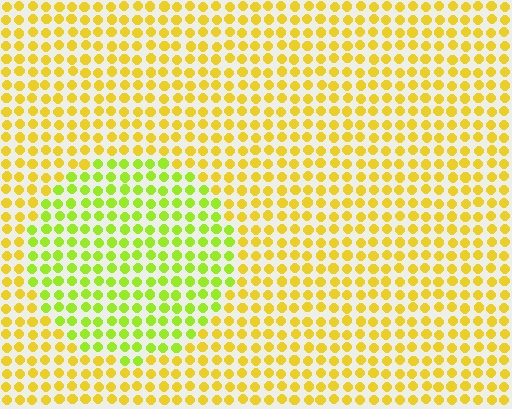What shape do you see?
I see a circle.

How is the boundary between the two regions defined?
The boundary is defined purely by a slight shift in hue (about 35 degrees). Spacing, size, and orientation are identical on both sides.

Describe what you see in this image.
The image is filled with small yellow elements in a uniform arrangement. A circle-shaped region is visible where the elements are tinted to a slightly different hue, forming a subtle color boundary.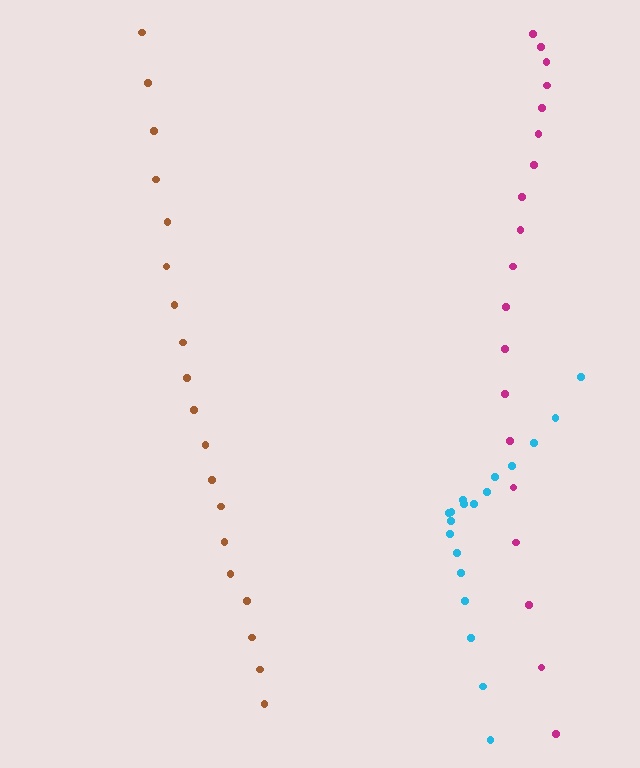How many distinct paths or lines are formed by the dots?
There are 3 distinct paths.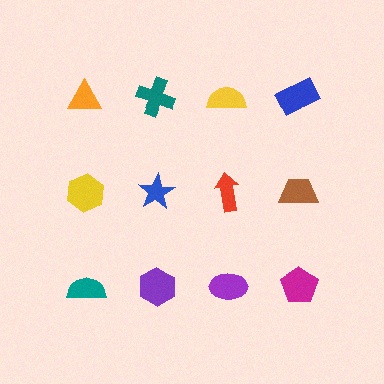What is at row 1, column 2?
A teal cross.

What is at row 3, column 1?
A teal semicircle.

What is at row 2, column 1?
A yellow hexagon.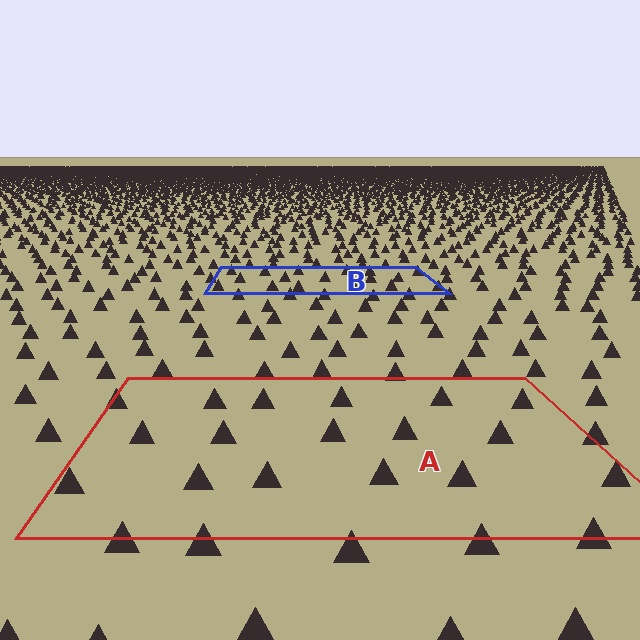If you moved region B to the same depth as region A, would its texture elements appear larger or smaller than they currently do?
They would appear larger. At a closer depth, the same texture elements are projected at a bigger on-screen size.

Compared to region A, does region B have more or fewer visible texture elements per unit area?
Region B has more texture elements per unit area — they are packed more densely because it is farther away.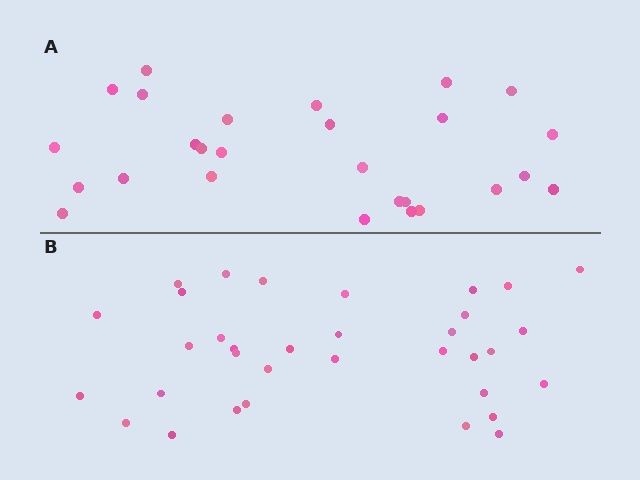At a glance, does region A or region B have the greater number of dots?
Region B (the bottom region) has more dots.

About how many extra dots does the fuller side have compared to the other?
Region B has roughly 8 or so more dots than region A.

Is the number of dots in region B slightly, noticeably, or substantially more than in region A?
Region B has noticeably more, but not dramatically so. The ratio is roughly 1.3 to 1.